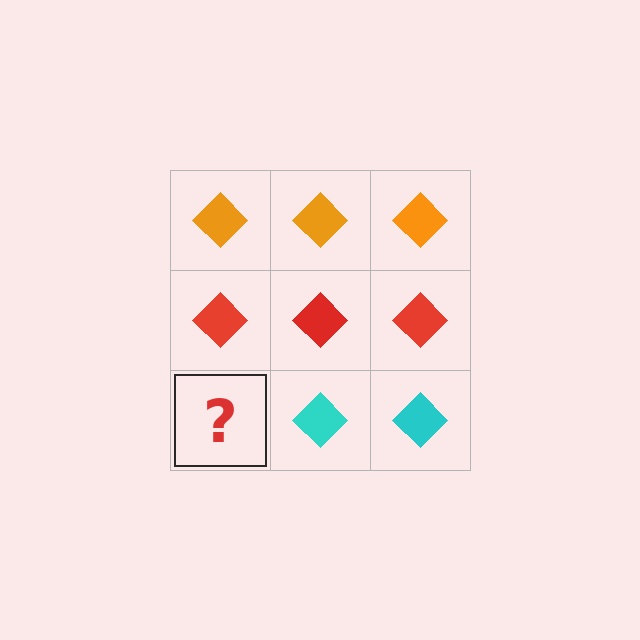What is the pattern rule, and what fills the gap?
The rule is that each row has a consistent color. The gap should be filled with a cyan diamond.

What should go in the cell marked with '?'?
The missing cell should contain a cyan diamond.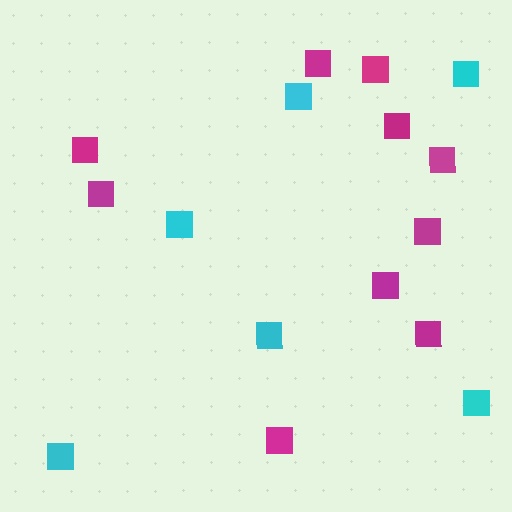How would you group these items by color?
There are 2 groups: one group of magenta squares (10) and one group of cyan squares (6).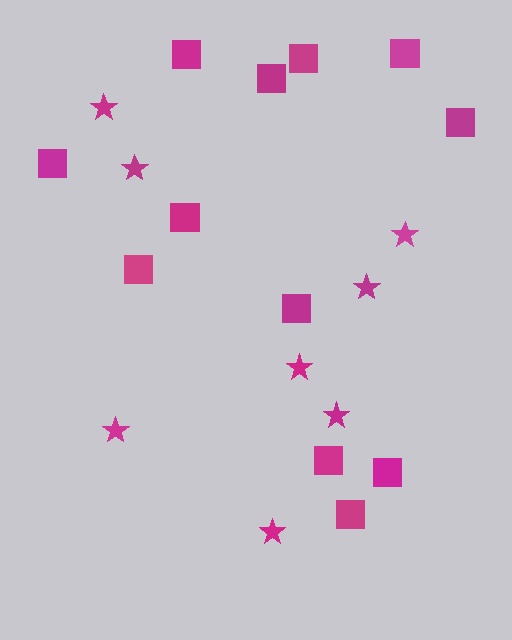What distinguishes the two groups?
There are 2 groups: one group of stars (8) and one group of squares (12).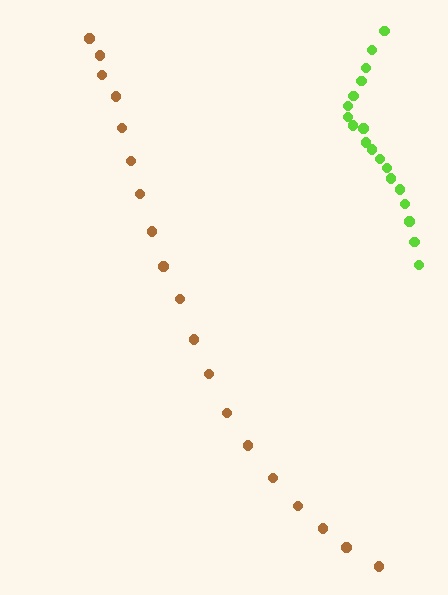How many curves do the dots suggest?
There are 2 distinct paths.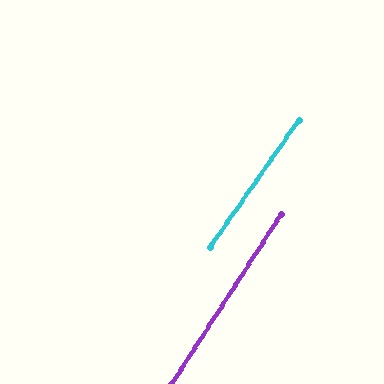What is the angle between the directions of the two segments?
Approximately 2 degrees.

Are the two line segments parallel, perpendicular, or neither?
Parallel — their directions differ by only 1.9°.